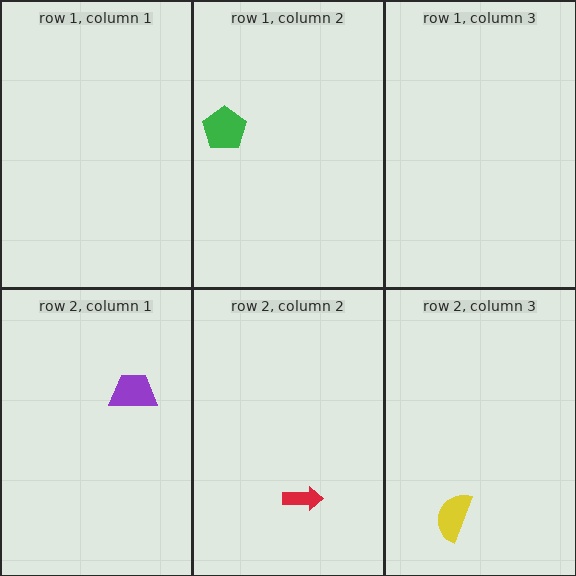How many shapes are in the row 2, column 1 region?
1.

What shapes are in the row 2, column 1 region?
The purple trapezoid.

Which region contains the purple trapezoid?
The row 2, column 1 region.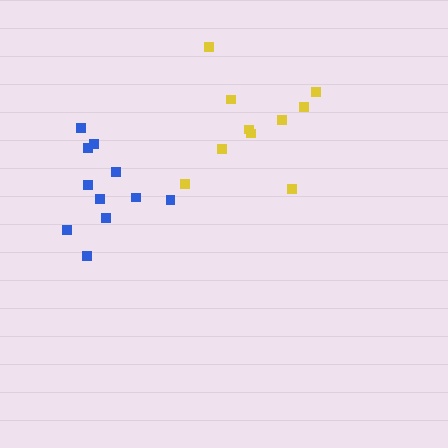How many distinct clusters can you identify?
There are 2 distinct clusters.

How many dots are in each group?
Group 1: 10 dots, Group 2: 11 dots (21 total).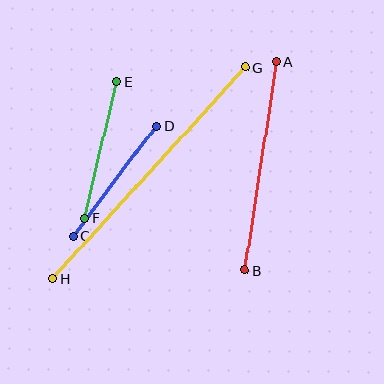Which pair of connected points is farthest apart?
Points G and H are farthest apart.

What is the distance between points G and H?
The distance is approximately 286 pixels.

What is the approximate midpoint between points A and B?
The midpoint is at approximately (261, 166) pixels.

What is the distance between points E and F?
The distance is approximately 140 pixels.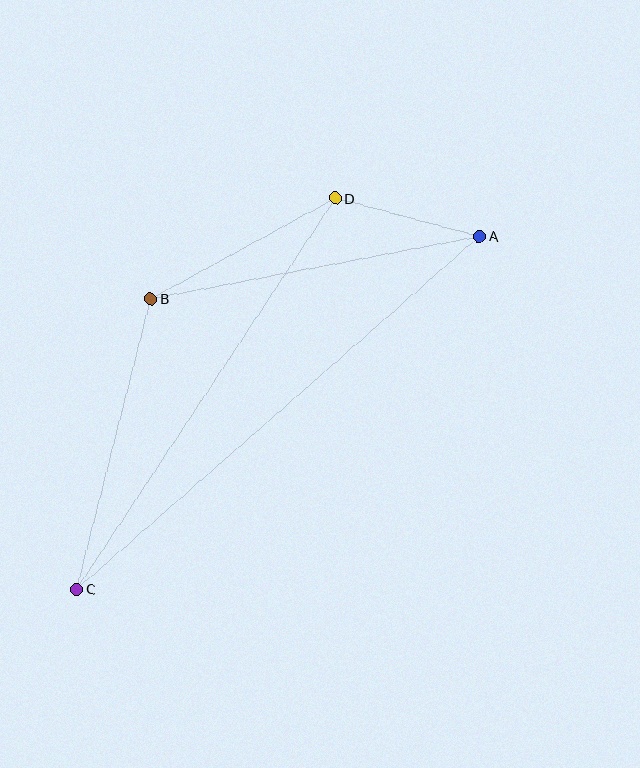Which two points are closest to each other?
Points A and D are closest to each other.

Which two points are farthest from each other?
Points A and C are farthest from each other.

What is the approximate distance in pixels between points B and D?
The distance between B and D is approximately 210 pixels.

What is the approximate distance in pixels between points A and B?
The distance between A and B is approximately 335 pixels.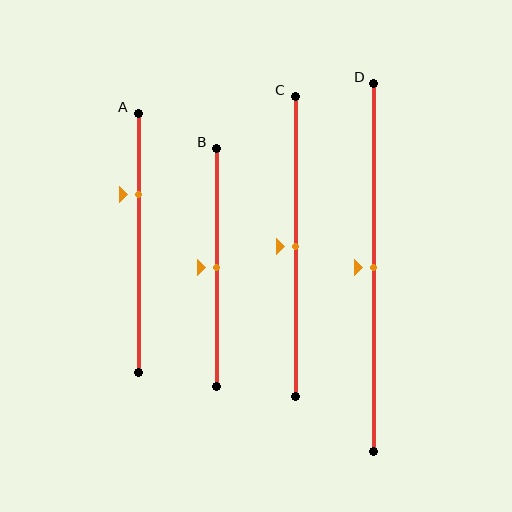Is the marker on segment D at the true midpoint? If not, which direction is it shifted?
Yes, the marker on segment D is at the true midpoint.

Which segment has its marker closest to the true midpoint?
Segment B has its marker closest to the true midpoint.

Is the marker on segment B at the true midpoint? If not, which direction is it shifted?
Yes, the marker on segment B is at the true midpoint.